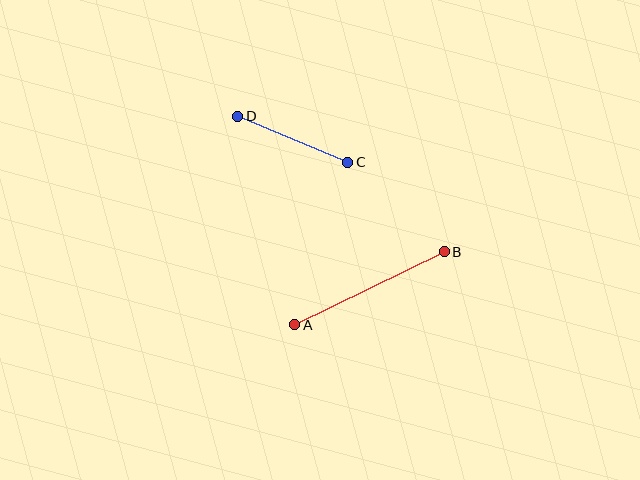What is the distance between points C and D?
The distance is approximately 119 pixels.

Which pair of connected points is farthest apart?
Points A and B are farthest apart.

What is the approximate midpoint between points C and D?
The midpoint is at approximately (293, 139) pixels.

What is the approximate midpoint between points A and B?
The midpoint is at approximately (369, 288) pixels.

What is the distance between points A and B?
The distance is approximately 166 pixels.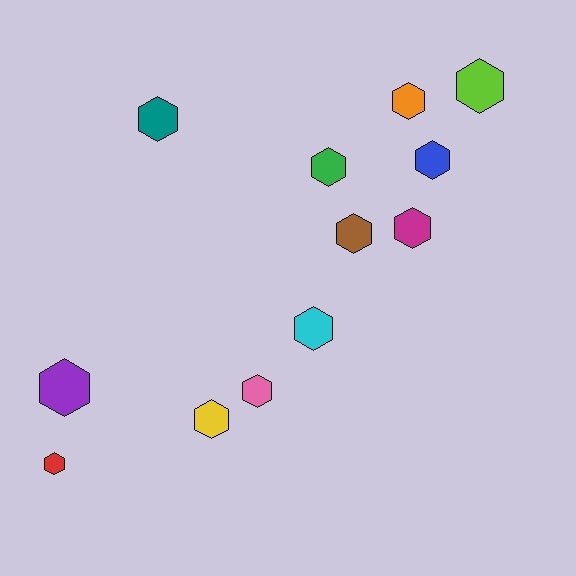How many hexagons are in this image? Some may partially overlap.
There are 12 hexagons.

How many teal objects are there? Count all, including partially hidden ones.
There is 1 teal object.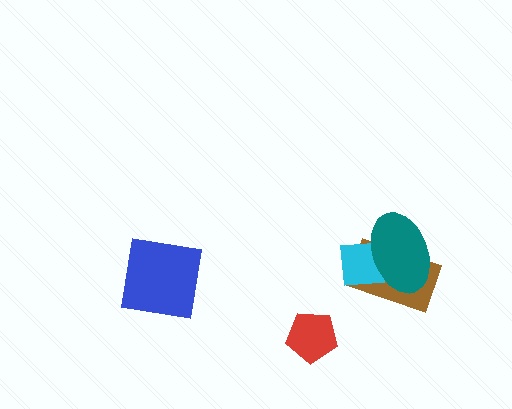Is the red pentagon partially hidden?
No, no other shape covers it.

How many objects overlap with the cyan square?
2 objects overlap with the cyan square.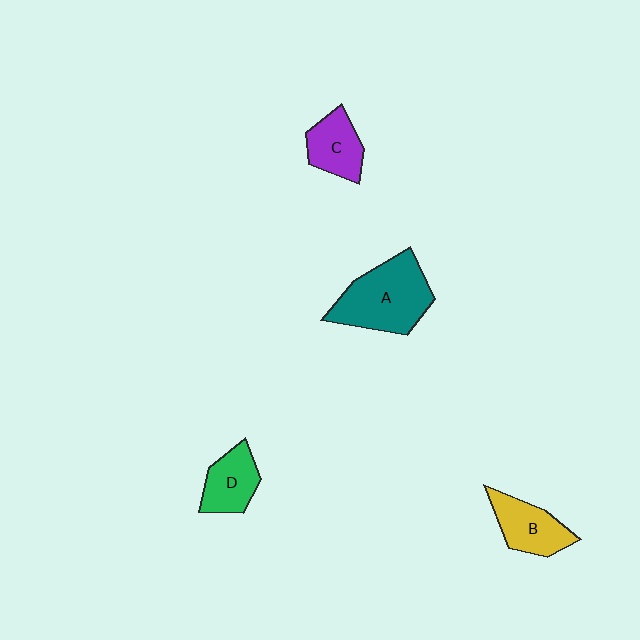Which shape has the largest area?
Shape A (teal).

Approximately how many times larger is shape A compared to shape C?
Approximately 1.9 times.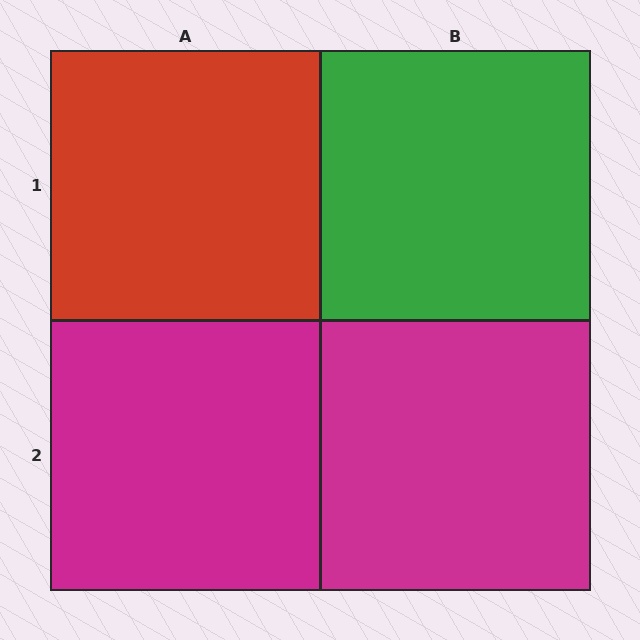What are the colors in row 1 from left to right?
Red, green.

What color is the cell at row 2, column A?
Magenta.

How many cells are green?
1 cell is green.